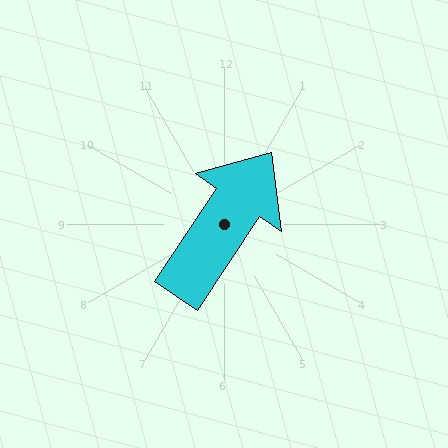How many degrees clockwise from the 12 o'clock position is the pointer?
Approximately 34 degrees.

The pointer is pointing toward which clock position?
Roughly 1 o'clock.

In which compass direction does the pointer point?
Northeast.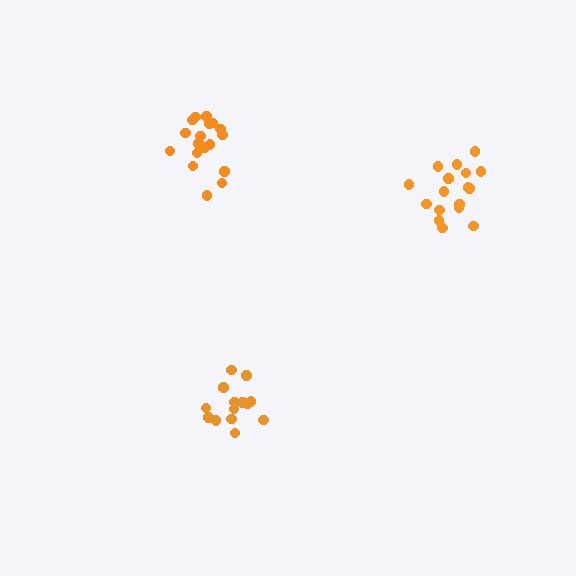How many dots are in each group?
Group 1: 18 dots, Group 2: 17 dots, Group 3: 14 dots (49 total).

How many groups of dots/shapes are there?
There are 3 groups.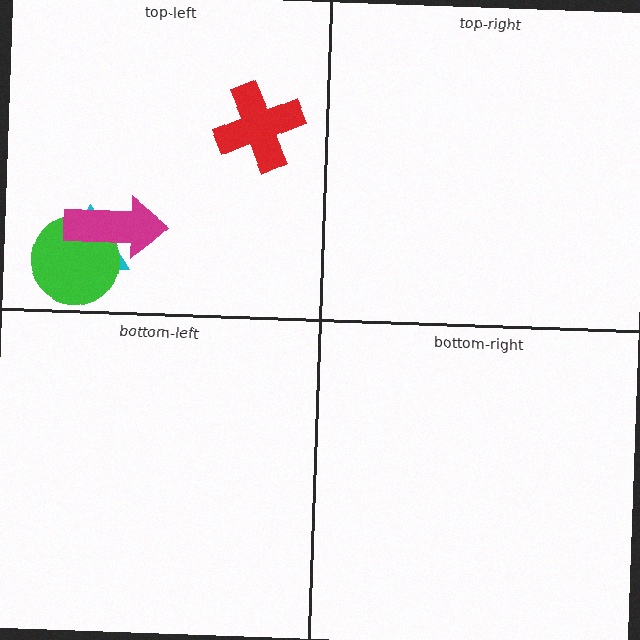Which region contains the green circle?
The top-left region.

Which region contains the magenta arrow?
The top-left region.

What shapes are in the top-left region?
The cyan triangle, the red cross, the green circle, the magenta arrow.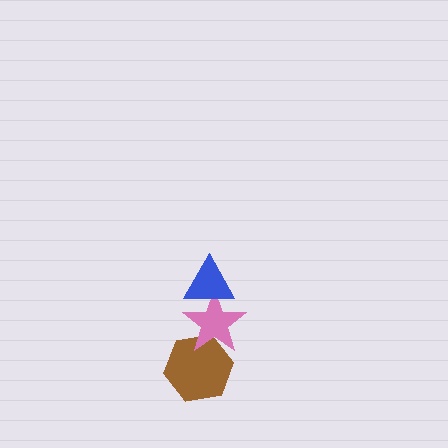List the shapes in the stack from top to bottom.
From top to bottom: the blue triangle, the pink star, the brown hexagon.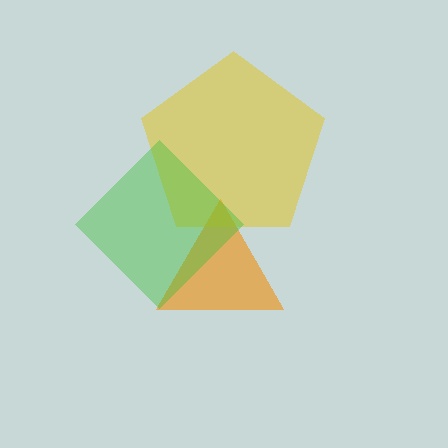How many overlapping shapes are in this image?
There are 3 overlapping shapes in the image.